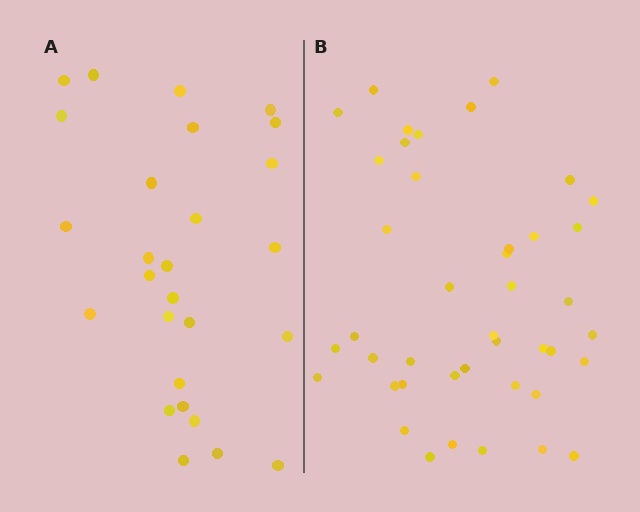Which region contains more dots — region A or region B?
Region B (the right region) has more dots.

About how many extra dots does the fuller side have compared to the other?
Region B has approximately 15 more dots than region A.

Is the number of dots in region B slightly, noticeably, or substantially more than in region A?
Region B has substantially more. The ratio is roughly 1.6 to 1.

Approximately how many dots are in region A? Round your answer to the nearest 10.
About 30 dots. (The exact count is 27, which rounds to 30.)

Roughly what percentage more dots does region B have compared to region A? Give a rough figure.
About 55% more.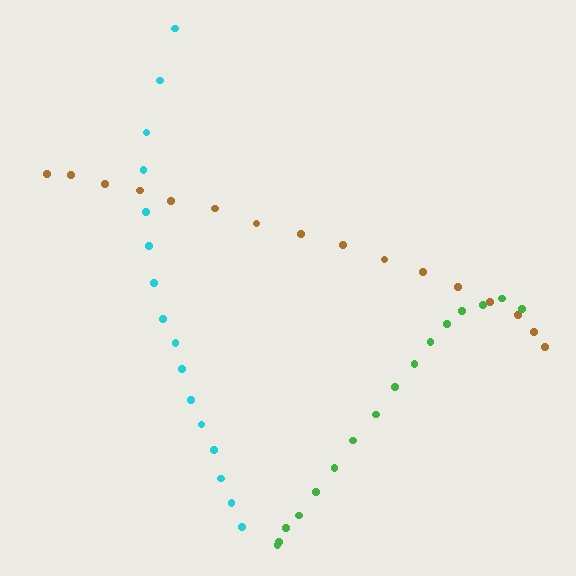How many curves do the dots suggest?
There are 3 distinct paths.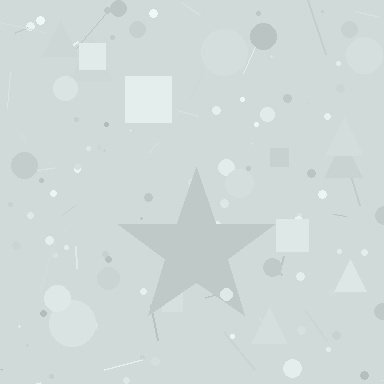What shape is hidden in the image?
A star is hidden in the image.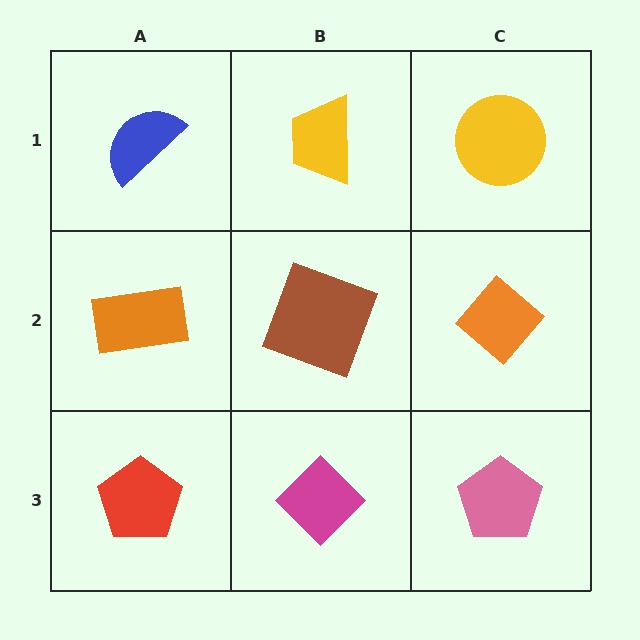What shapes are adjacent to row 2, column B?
A yellow trapezoid (row 1, column B), a magenta diamond (row 3, column B), an orange rectangle (row 2, column A), an orange diamond (row 2, column C).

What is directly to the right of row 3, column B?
A pink pentagon.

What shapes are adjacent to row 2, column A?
A blue semicircle (row 1, column A), a red pentagon (row 3, column A), a brown square (row 2, column B).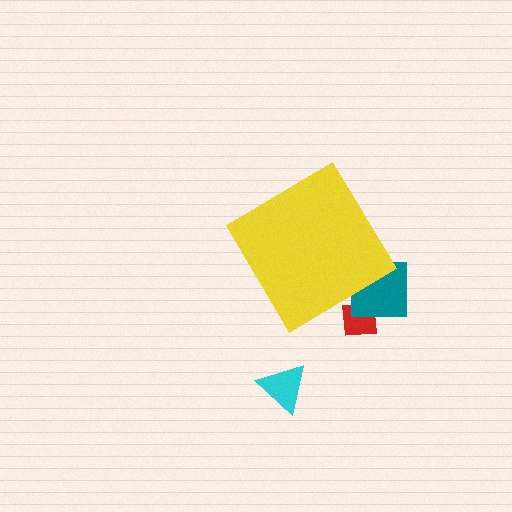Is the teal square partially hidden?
Yes, the teal square is partially hidden behind the yellow diamond.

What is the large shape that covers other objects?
A yellow diamond.